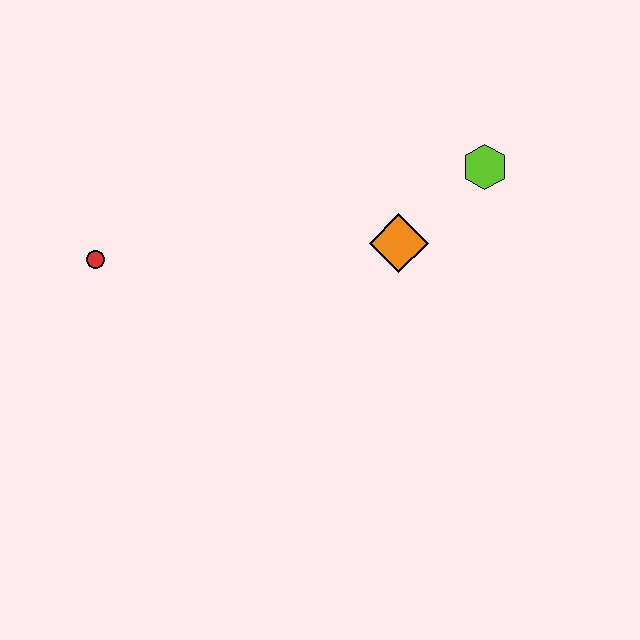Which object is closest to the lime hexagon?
The orange diamond is closest to the lime hexagon.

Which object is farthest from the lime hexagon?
The red circle is farthest from the lime hexagon.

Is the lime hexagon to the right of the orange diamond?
Yes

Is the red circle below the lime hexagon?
Yes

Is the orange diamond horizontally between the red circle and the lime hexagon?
Yes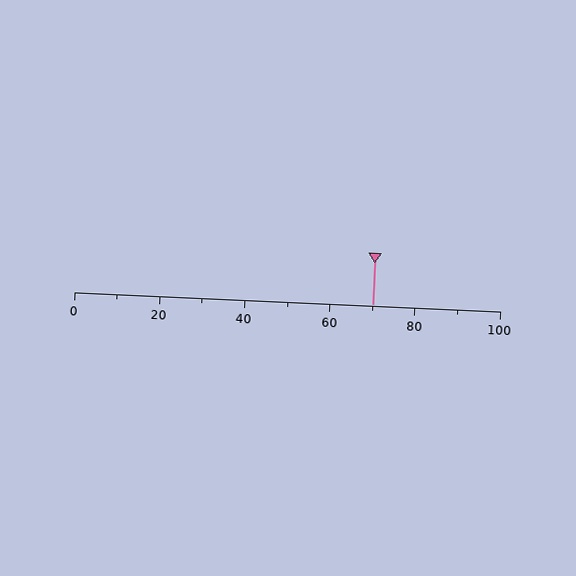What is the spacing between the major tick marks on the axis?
The major ticks are spaced 20 apart.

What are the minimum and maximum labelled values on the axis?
The axis runs from 0 to 100.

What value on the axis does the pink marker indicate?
The marker indicates approximately 70.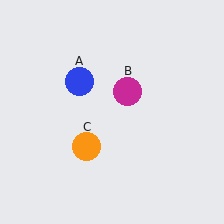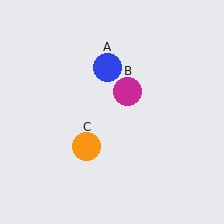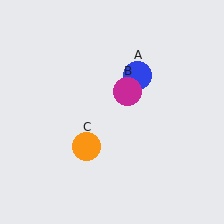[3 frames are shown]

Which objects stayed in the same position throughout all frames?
Magenta circle (object B) and orange circle (object C) remained stationary.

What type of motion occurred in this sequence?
The blue circle (object A) rotated clockwise around the center of the scene.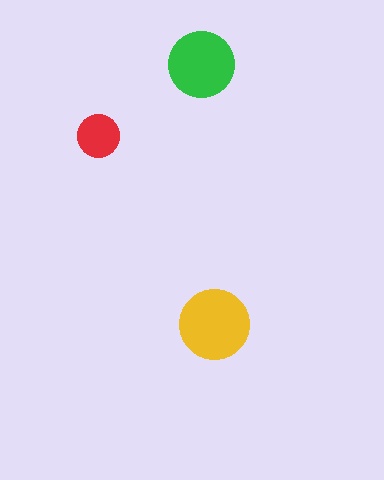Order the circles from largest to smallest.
the yellow one, the green one, the red one.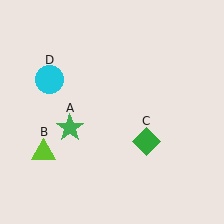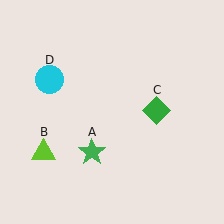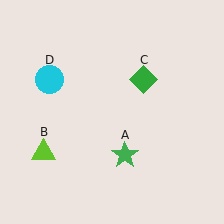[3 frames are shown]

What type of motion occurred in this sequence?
The green star (object A), green diamond (object C) rotated counterclockwise around the center of the scene.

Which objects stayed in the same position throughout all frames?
Lime triangle (object B) and cyan circle (object D) remained stationary.